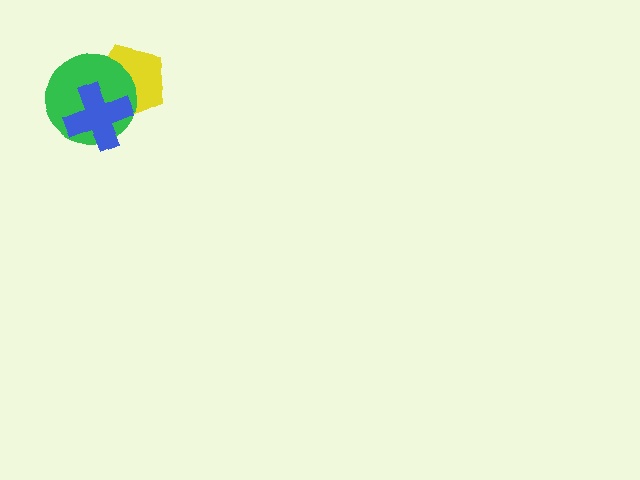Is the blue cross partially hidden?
No, no other shape covers it.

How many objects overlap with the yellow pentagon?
2 objects overlap with the yellow pentagon.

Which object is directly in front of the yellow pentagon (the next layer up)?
The green circle is directly in front of the yellow pentagon.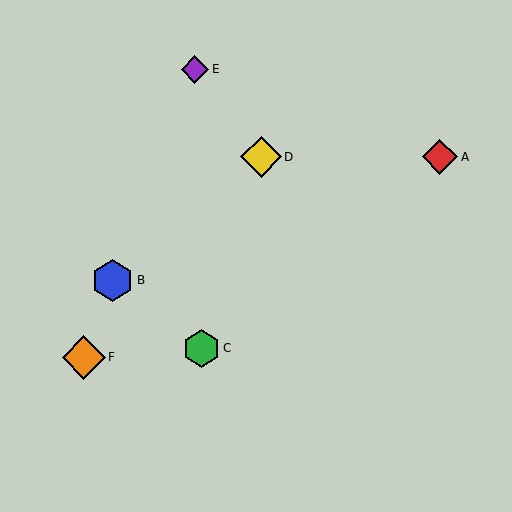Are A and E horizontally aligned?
No, A is at y≈157 and E is at y≈69.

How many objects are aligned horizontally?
2 objects (A, D) are aligned horizontally.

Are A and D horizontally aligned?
Yes, both are at y≈157.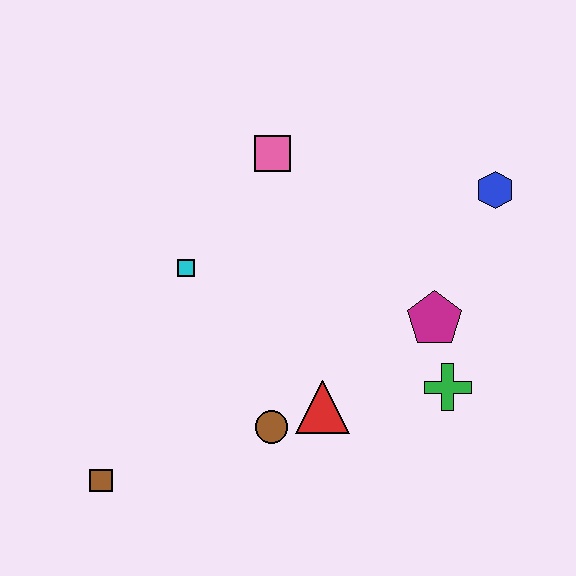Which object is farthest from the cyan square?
The blue hexagon is farthest from the cyan square.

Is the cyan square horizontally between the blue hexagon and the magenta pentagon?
No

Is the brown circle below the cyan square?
Yes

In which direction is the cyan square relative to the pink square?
The cyan square is below the pink square.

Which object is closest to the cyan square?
The pink square is closest to the cyan square.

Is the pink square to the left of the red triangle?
Yes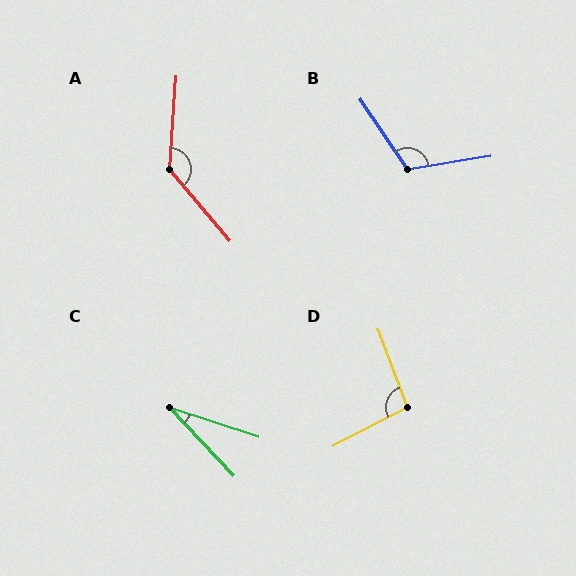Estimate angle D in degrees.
Approximately 97 degrees.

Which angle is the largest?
A, at approximately 136 degrees.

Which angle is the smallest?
C, at approximately 28 degrees.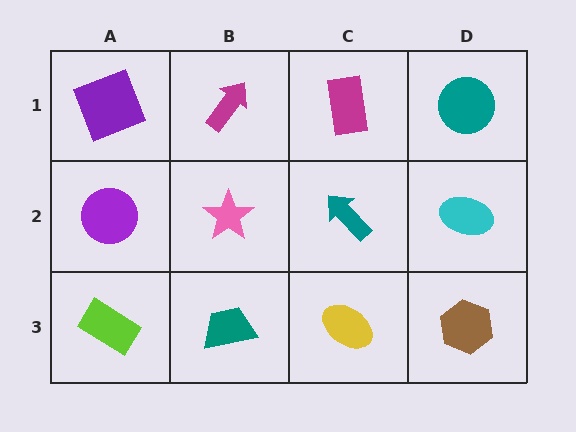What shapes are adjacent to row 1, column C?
A teal arrow (row 2, column C), a magenta arrow (row 1, column B), a teal circle (row 1, column D).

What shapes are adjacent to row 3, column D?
A cyan ellipse (row 2, column D), a yellow ellipse (row 3, column C).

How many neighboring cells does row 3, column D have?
2.